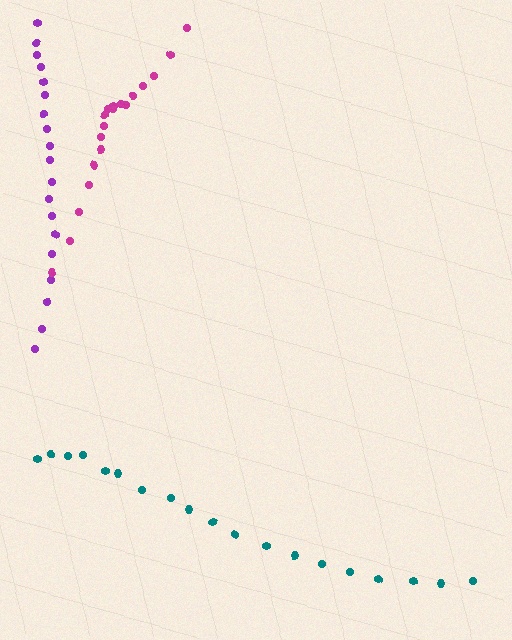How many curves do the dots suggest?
There are 3 distinct paths.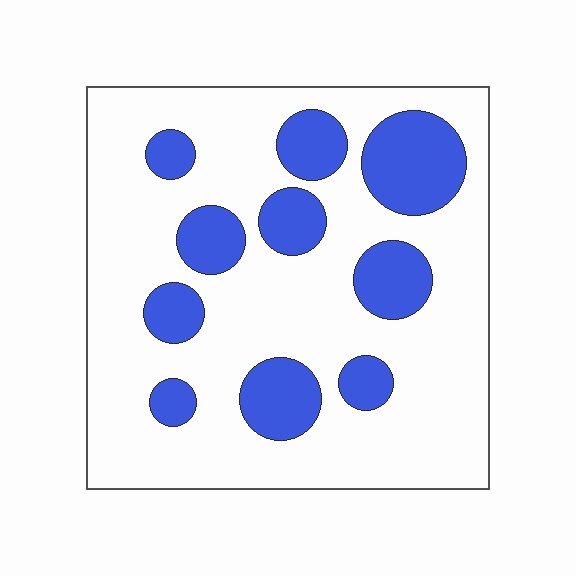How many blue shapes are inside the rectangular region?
10.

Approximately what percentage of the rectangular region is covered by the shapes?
Approximately 25%.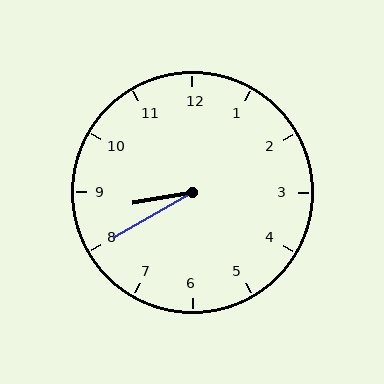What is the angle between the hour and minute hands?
Approximately 20 degrees.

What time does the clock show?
8:40.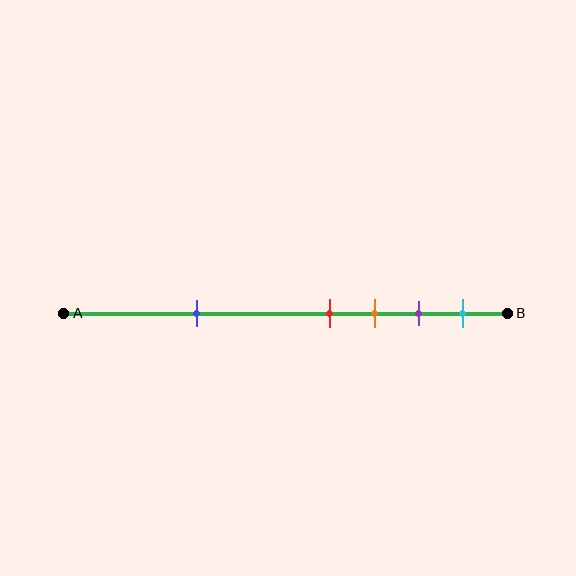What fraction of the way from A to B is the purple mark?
The purple mark is approximately 80% (0.8) of the way from A to B.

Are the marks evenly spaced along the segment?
No, the marks are not evenly spaced.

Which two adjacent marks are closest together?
The red and orange marks are the closest adjacent pair.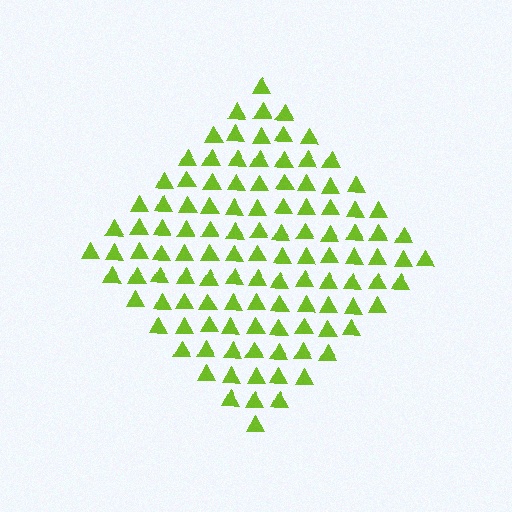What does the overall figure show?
The overall figure shows a diamond.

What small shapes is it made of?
It is made of small triangles.